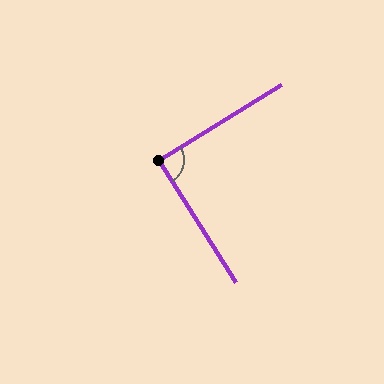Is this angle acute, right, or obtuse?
It is approximately a right angle.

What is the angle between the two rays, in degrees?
Approximately 90 degrees.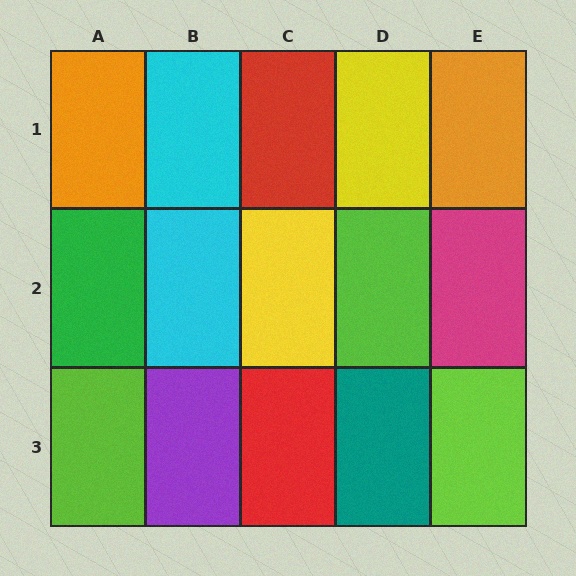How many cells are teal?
1 cell is teal.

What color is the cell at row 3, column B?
Purple.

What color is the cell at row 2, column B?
Cyan.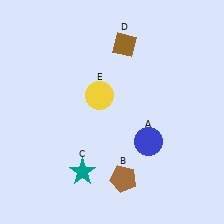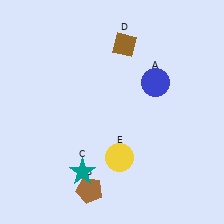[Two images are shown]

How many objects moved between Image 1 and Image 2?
3 objects moved between the two images.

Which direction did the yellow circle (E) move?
The yellow circle (E) moved down.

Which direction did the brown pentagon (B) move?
The brown pentagon (B) moved left.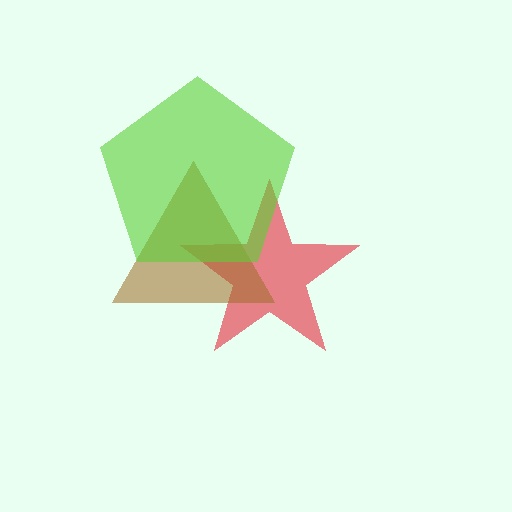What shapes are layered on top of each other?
The layered shapes are: a red star, a brown triangle, a lime pentagon.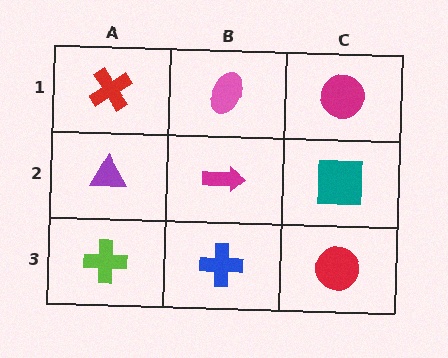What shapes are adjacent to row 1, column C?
A teal square (row 2, column C), a pink ellipse (row 1, column B).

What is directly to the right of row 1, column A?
A pink ellipse.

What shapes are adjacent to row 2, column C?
A magenta circle (row 1, column C), a red circle (row 3, column C), a magenta arrow (row 2, column B).